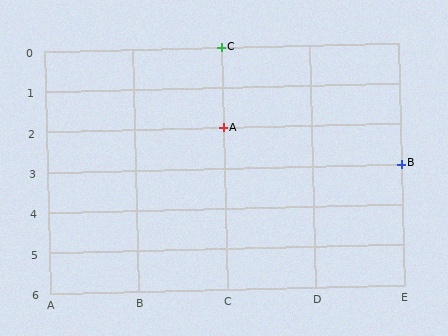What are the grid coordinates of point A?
Point A is at grid coordinates (C, 2).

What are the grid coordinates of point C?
Point C is at grid coordinates (C, 0).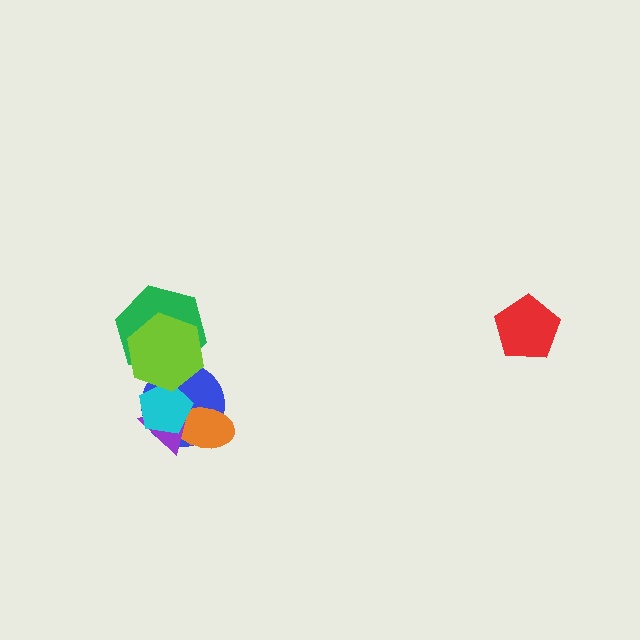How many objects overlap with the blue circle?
5 objects overlap with the blue circle.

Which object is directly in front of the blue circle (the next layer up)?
The orange ellipse is directly in front of the blue circle.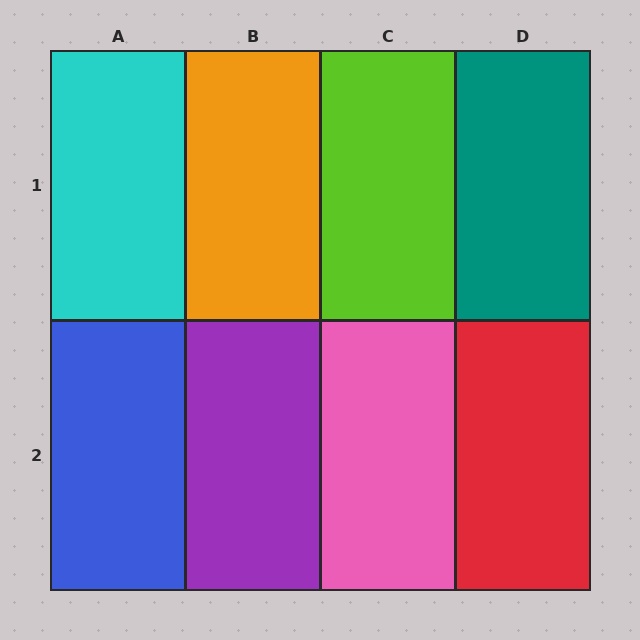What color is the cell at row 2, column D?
Red.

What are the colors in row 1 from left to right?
Cyan, orange, lime, teal.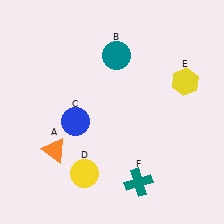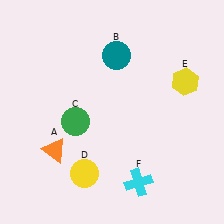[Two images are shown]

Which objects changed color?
C changed from blue to green. F changed from teal to cyan.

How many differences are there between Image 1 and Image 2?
There are 2 differences between the two images.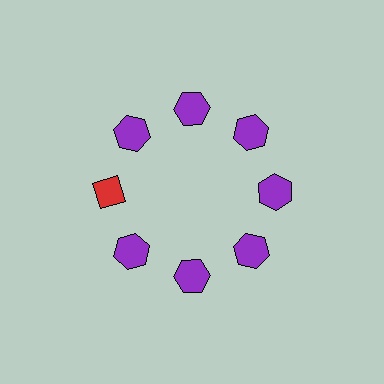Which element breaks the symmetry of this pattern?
The red diamond at roughly the 9 o'clock position breaks the symmetry. All other shapes are purple hexagons.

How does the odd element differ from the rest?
It differs in both color (red instead of purple) and shape (diamond instead of hexagon).